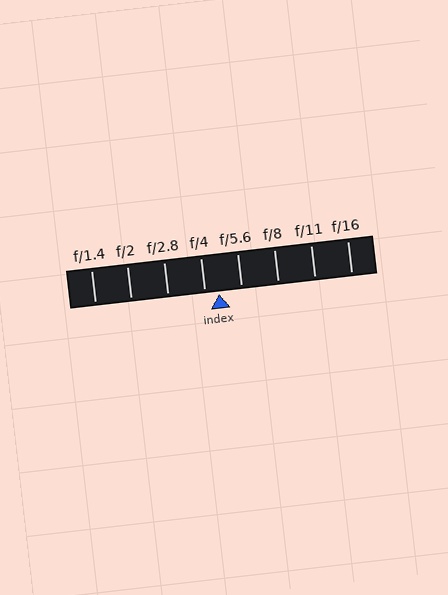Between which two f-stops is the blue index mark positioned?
The index mark is between f/4 and f/5.6.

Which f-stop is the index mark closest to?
The index mark is closest to f/4.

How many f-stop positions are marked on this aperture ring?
There are 8 f-stop positions marked.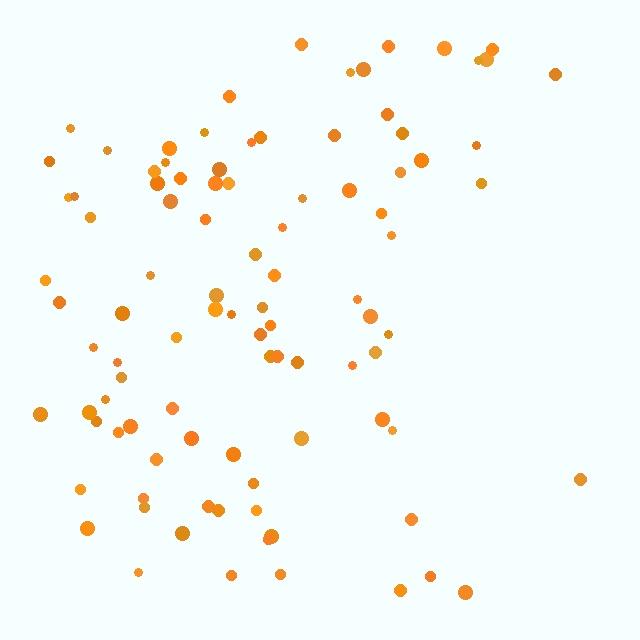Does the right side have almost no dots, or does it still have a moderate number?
Still a moderate number, just noticeably fewer than the left.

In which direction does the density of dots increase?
From right to left, with the left side densest.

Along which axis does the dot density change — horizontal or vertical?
Horizontal.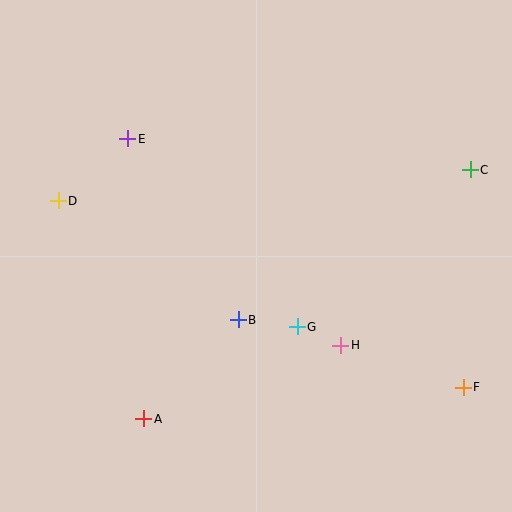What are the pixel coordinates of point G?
Point G is at (297, 327).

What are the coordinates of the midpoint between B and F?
The midpoint between B and F is at (351, 354).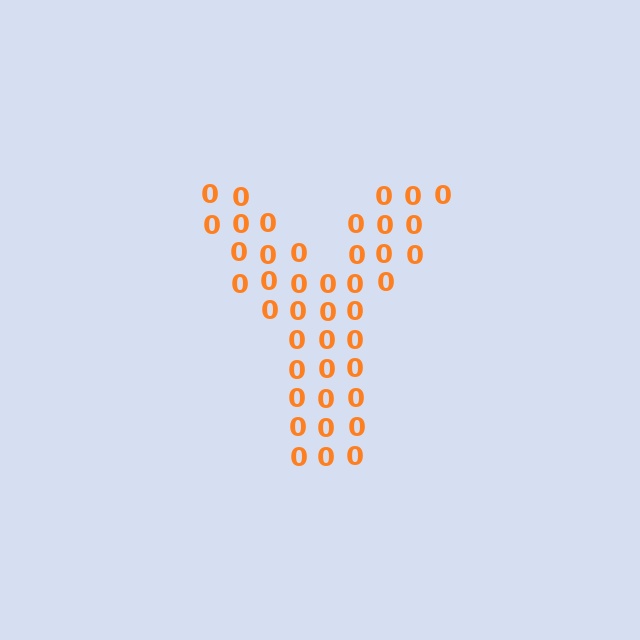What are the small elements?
The small elements are digit 0's.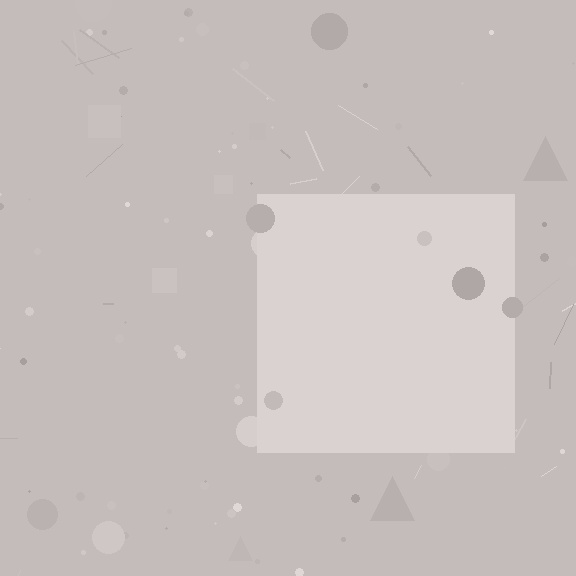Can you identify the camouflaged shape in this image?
The camouflaged shape is a square.